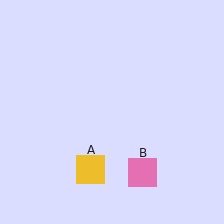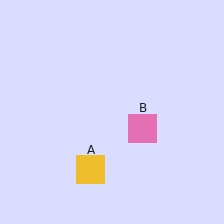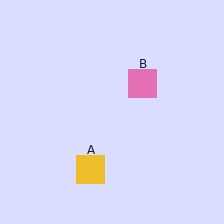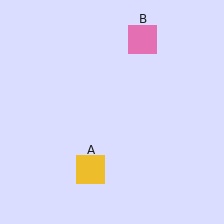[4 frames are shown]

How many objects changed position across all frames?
1 object changed position: pink square (object B).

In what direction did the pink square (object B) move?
The pink square (object B) moved up.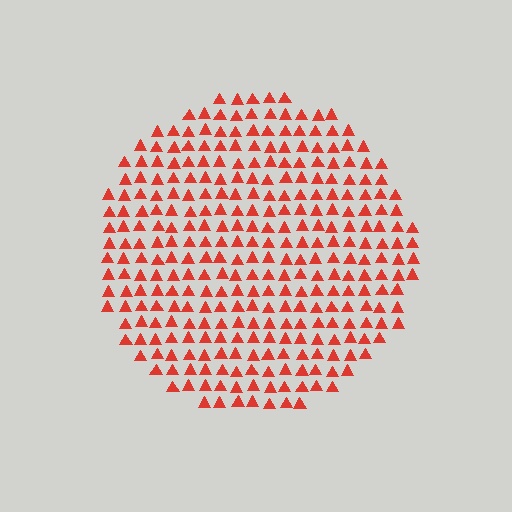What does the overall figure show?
The overall figure shows a circle.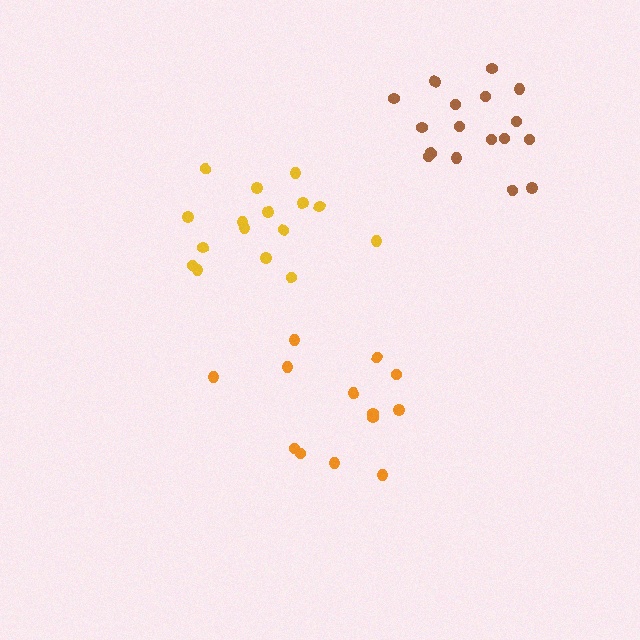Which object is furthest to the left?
The yellow cluster is leftmost.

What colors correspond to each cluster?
The clusters are colored: brown, yellow, orange.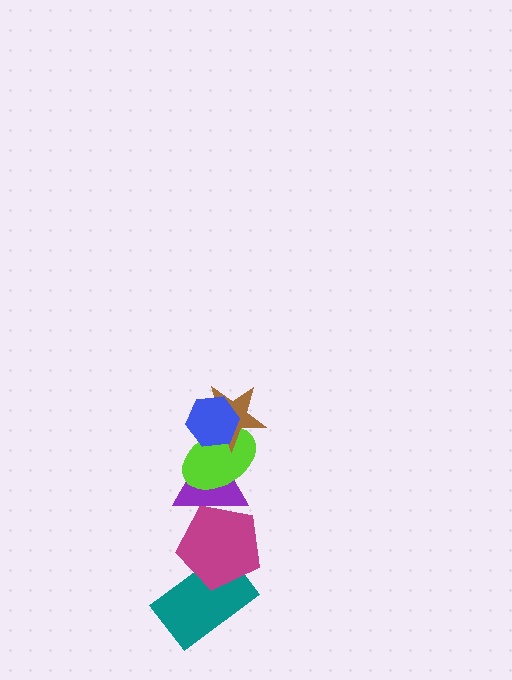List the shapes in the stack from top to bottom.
From top to bottom: the blue hexagon, the brown star, the lime ellipse, the purple triangle, the magenta pentagon, the teal rectangle.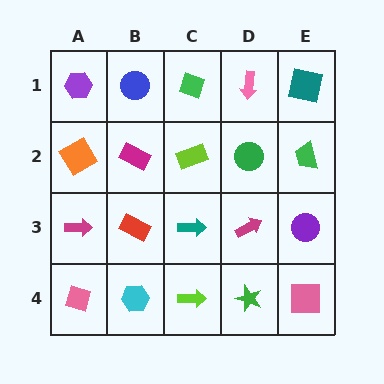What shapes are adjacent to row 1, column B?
A magenta rectangle (row 2, column B), a purple hexagon (row 1, column A), a green diamond (row 1, column C).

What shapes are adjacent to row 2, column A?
A purple hexagon (row 1, column A), a magenta arrow (row 3, column A), a magenta rectangle (row 2, column B).